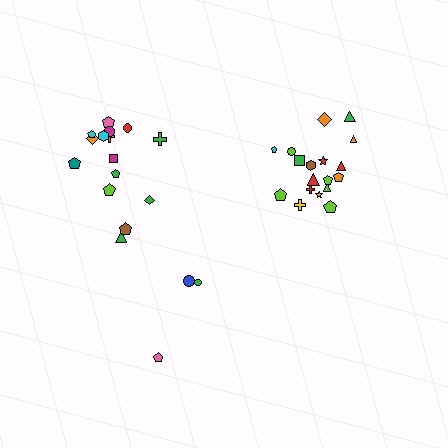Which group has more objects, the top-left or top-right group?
The top-right group.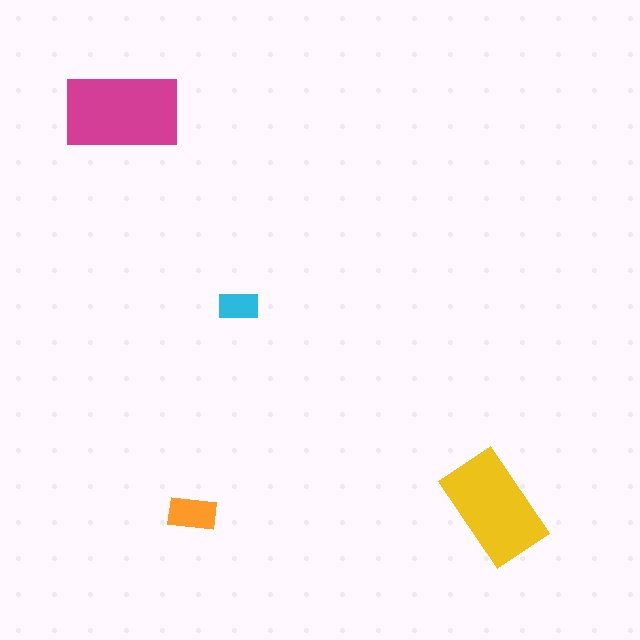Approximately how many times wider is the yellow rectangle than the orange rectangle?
About 2.5 times wider.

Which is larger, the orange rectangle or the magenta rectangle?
The magenta one.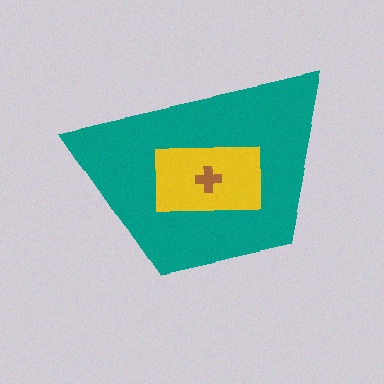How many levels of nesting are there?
3.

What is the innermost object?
The brown cross.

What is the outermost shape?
The teal trapezoid.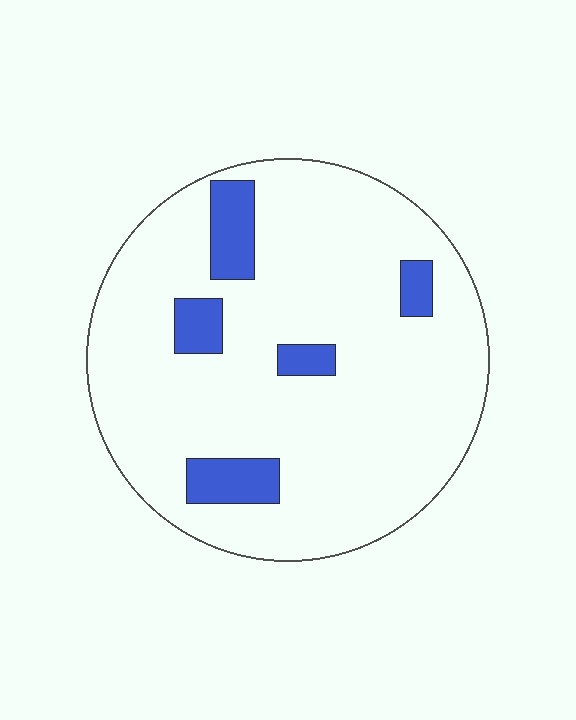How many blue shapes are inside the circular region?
5.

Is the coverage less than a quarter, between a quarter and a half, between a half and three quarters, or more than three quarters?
Less than a quarter.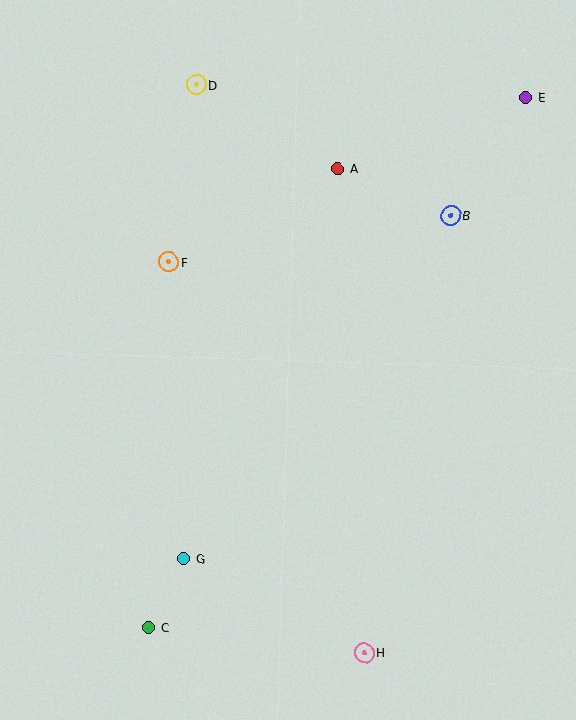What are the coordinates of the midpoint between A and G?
The midpoint between A and G is at (260, 364).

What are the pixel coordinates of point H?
Point H is at (365, 653).